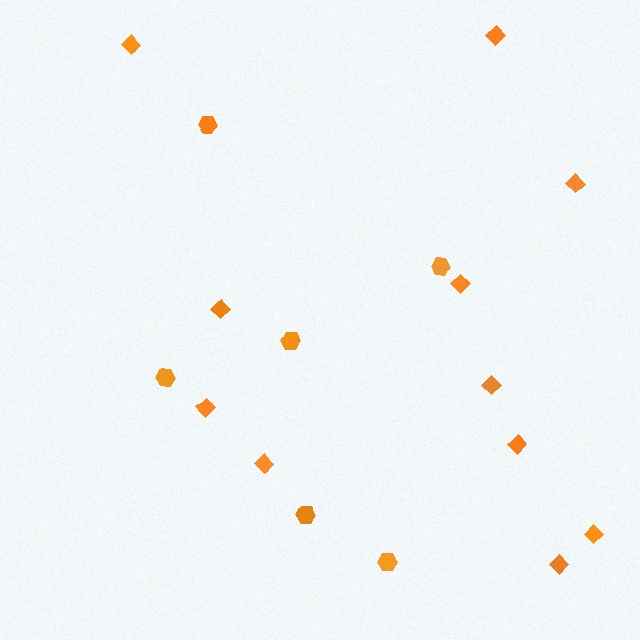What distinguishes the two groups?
There are 2 groups: one group of diamonds (11) and one group of hexagons (6).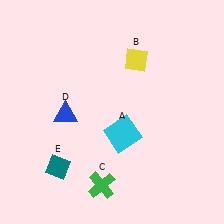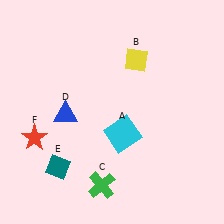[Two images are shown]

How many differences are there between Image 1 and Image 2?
There is 1 difference between the two images.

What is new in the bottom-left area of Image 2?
A red star (F) was added in the bottom-left area of Image 2.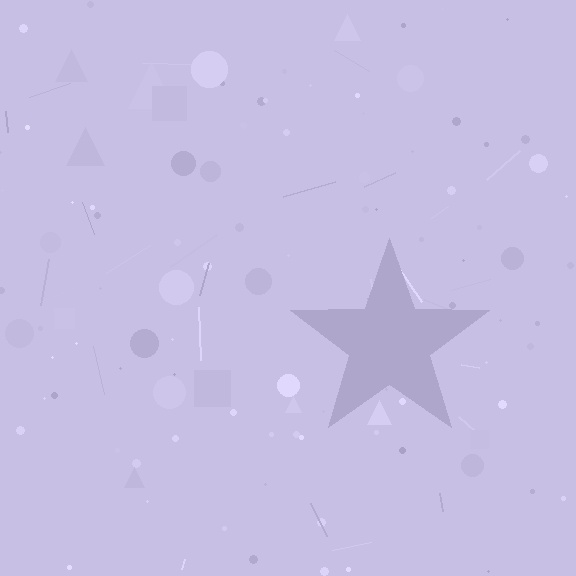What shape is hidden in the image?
A star is hidden in the image.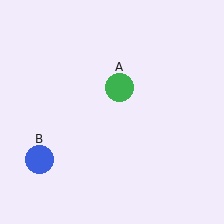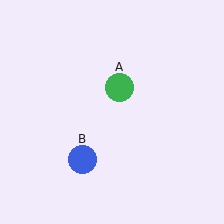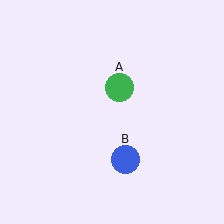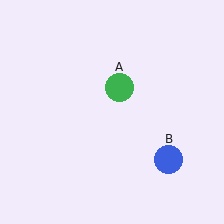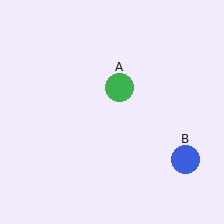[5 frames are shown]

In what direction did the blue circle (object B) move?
The blue circle (object B) moved right.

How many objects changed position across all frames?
1 object changed position: blue circle (object B).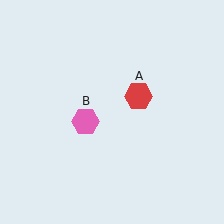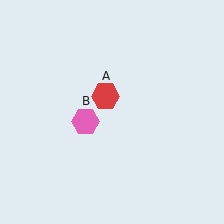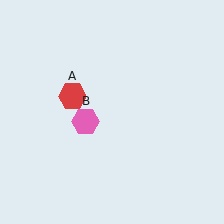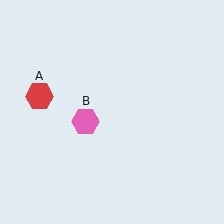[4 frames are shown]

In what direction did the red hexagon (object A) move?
The red hexagon (object A) moved left.